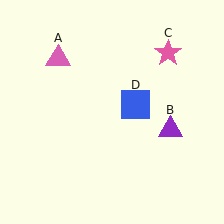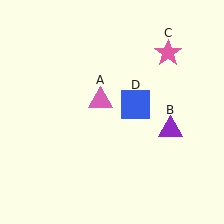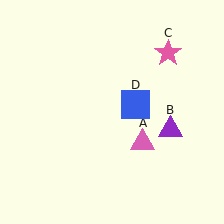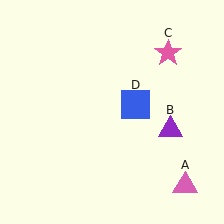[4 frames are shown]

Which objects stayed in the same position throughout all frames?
Purple triangle (object B) and pink star (object C) and blue square (object D) remained stationary.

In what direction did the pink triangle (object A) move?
The pink triangle (object A) moved down and to the right.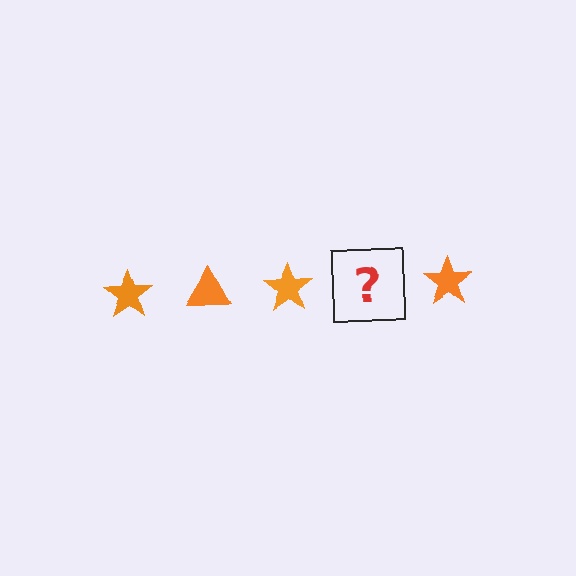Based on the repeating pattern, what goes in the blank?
The blank should be an orange triangle.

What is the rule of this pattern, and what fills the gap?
The rule is that the pattern cycles through star, triangle shapes in orange. The gap should be filled with an orange triangle.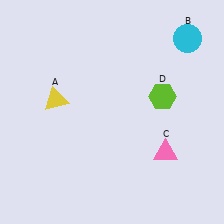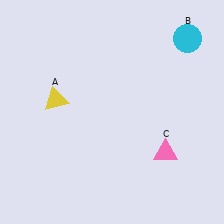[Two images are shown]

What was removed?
The lime hexagon (D) was removed in Image 2.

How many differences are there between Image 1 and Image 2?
There is 1 difference between the two images.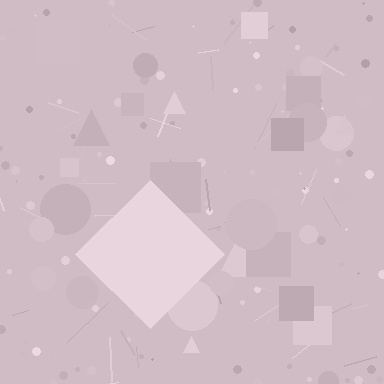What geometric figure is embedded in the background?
A diamond is embedded in the background.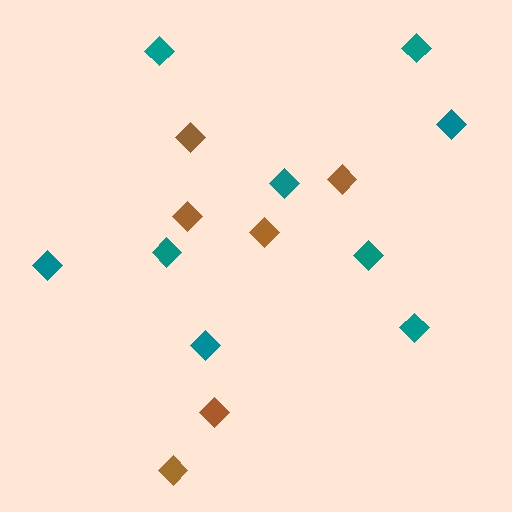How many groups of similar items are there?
There are 2 groups: one group of teal diamonds (9) and one group of brown diamonds (6).